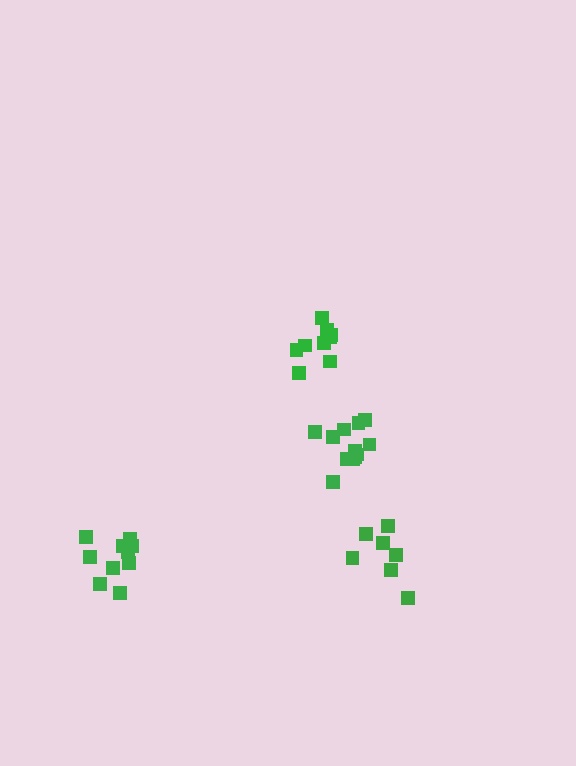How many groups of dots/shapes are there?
There are 4 groups.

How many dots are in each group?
Group 1: 10 dots, Group 2: 12 dots, Group 3: 7 dots, Group 4: 9 dots (38 total).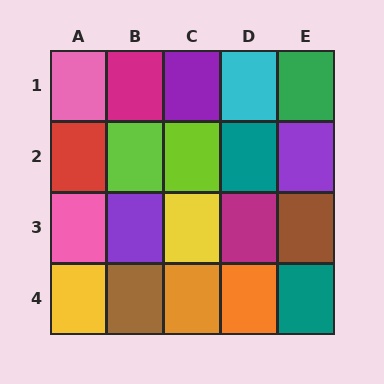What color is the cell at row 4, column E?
Teal.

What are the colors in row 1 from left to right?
Pink, magenta, purple, cyan, green.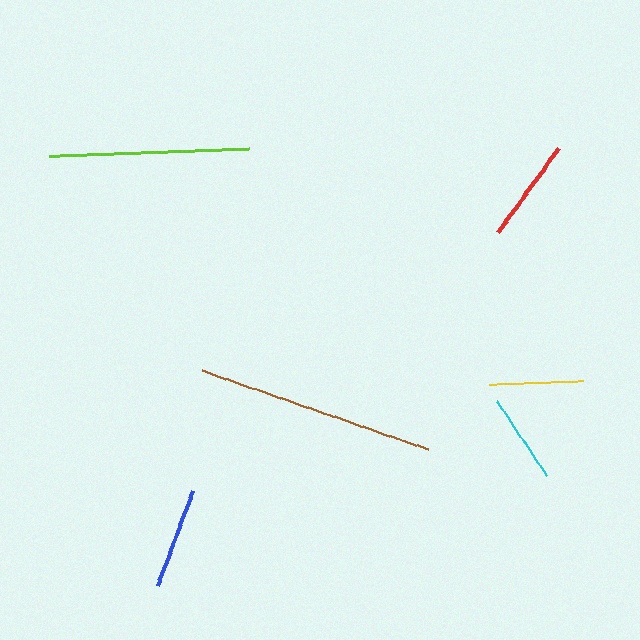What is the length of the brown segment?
The brown segment is approximately 239 pixels long.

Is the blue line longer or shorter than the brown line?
The brown line is longer than the blue line.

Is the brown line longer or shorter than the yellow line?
The brown line is longer than the yellow line.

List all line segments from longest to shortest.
From longest to shortest: brown, lime, red, blue, yellow, cyan.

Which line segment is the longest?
The brown line is the longest at approximately 239 pixels.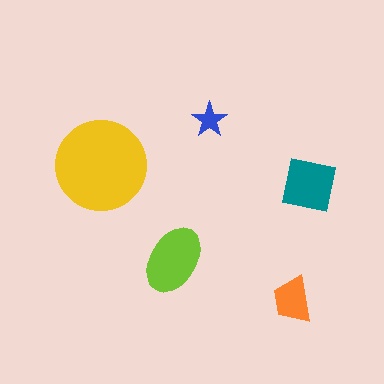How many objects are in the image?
There are 5 objects in the image.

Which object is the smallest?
The blue star.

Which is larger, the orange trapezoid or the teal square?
The teal square.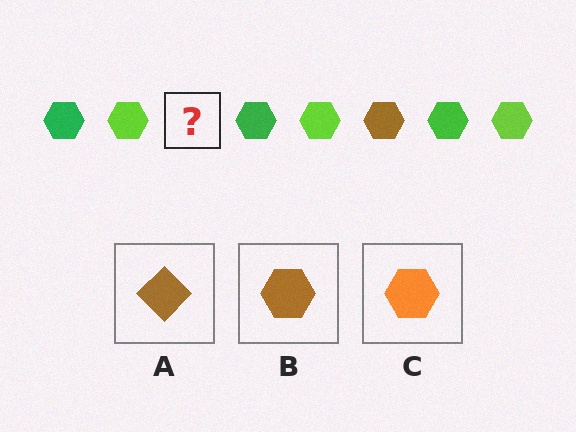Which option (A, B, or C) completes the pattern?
B.